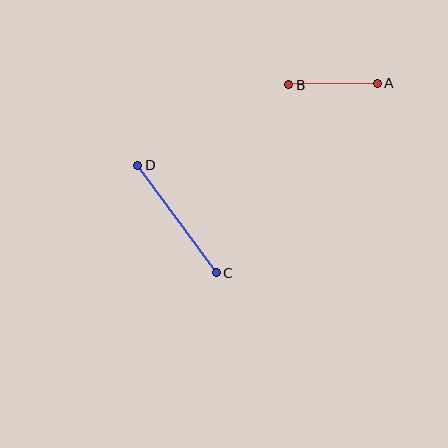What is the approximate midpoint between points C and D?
The midpoint is at approximately (177, 219) pixels.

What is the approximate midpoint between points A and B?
The midpoint is at approximately (333, 84) pixels.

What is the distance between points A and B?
The distance is approximately 88 pixels.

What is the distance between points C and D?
The distance is approximately 133 pixels.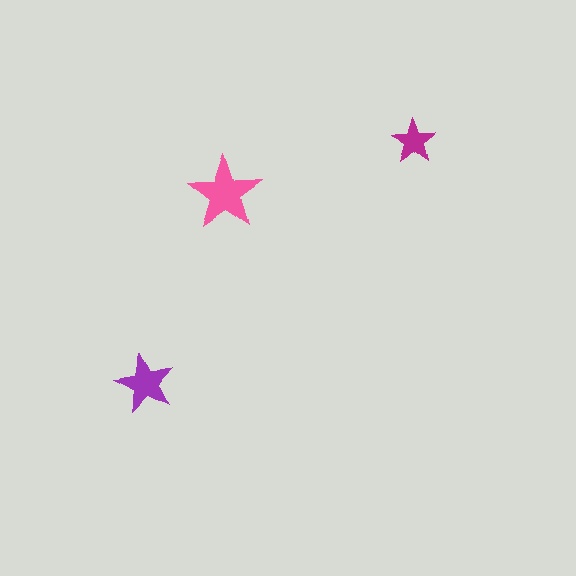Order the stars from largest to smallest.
the pink one, the purple one, the magenta one.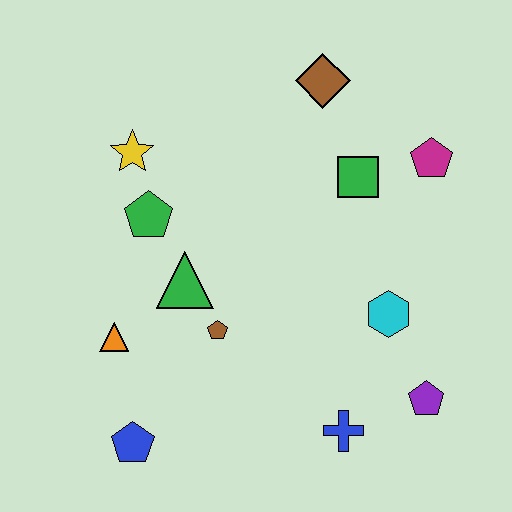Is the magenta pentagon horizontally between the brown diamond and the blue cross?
No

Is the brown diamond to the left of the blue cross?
Yes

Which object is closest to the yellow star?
The green pentagon is closest to the yellow star.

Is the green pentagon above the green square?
No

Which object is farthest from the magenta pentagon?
The blue pentagon is farthest from the magenta pentagon.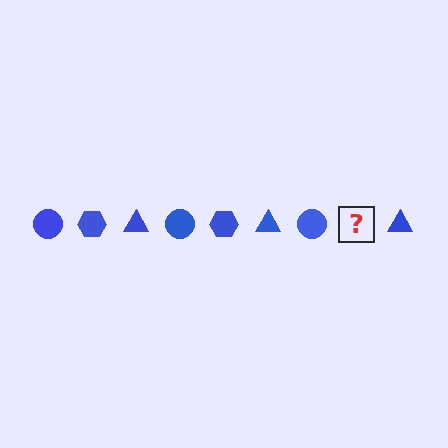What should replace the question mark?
The question mark should be replaced with a blue hexagon.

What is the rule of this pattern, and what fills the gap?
The rule is that the pattern cycles through circle, hexagon, triangle shapes in blue. The gap should be filled with a blue hexagon.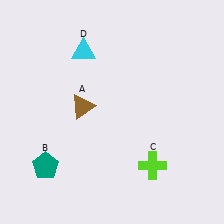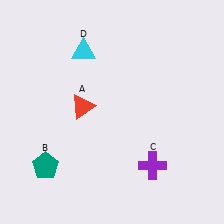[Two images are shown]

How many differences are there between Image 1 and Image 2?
There are 2 differences between the two images.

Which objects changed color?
A changed from brown to red. C changed from lime to purple.